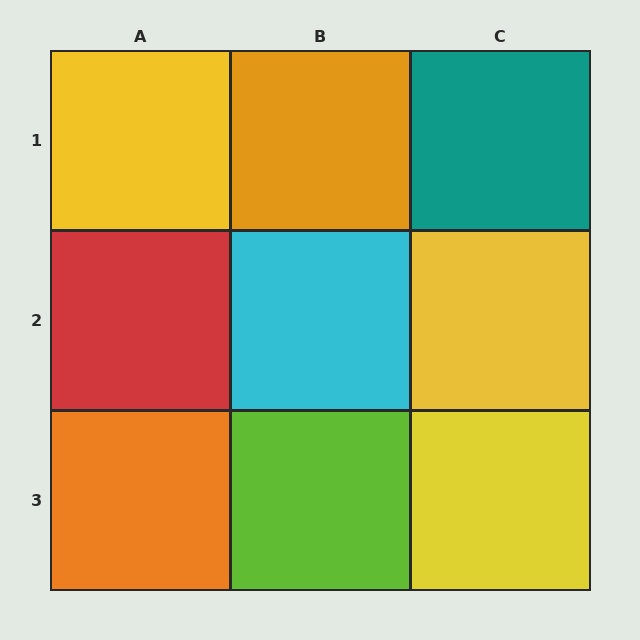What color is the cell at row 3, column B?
Lime.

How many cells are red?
1 cell is red.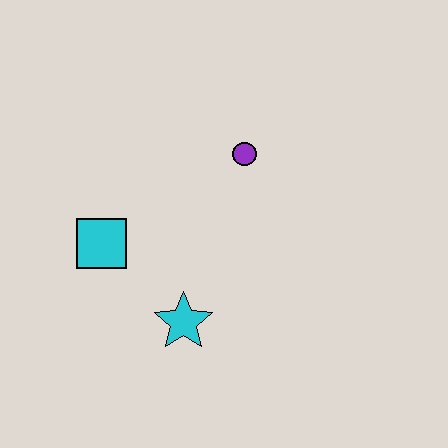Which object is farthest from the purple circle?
The cyan star is farthest from the purple circle.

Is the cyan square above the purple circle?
No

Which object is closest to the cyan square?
The cyan star is closest to the cyan square.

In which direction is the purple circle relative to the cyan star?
The purple circle is above the cyan star.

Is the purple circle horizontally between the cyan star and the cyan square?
No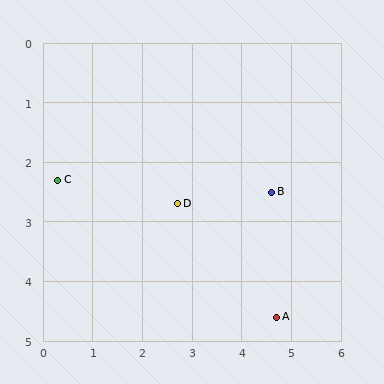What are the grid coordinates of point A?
Point A is at approximately (4.7, 4.6).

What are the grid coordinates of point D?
Point D is at approximately (2.7, 2.7).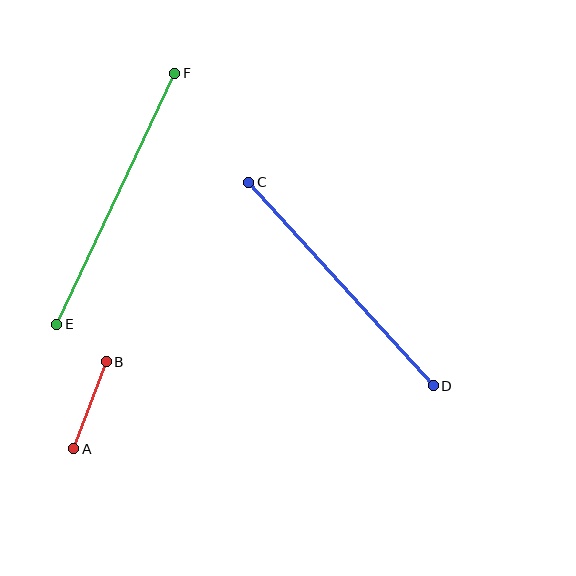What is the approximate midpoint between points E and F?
The midpoint is at approximately (116, 199) pixels.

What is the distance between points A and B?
The distance is approximately 93 pixels.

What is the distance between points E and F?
The distance is approximately 277 pixels.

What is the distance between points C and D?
The distance is approximately 275 pixels.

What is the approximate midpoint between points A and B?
The midpoint is at approximately (90, 405) pixels.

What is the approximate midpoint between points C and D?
The midpoint is at approximately (341, 284) pixels.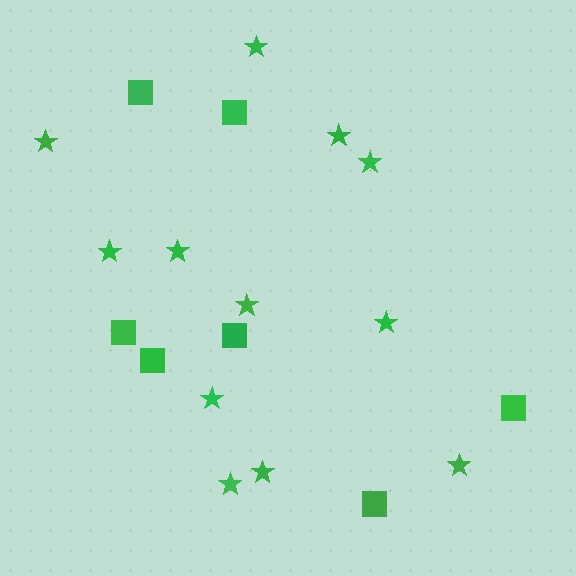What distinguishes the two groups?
There are 2 groups: one group of stars (12) and one group of squares (7).